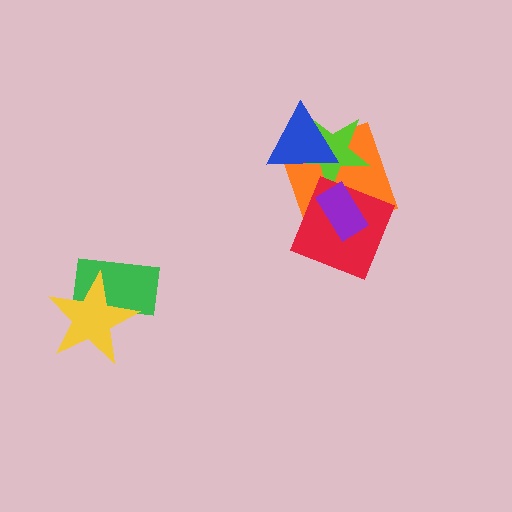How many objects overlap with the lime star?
3 objects overlap with the lime star.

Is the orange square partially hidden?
Yes, it is partially covered by another shape.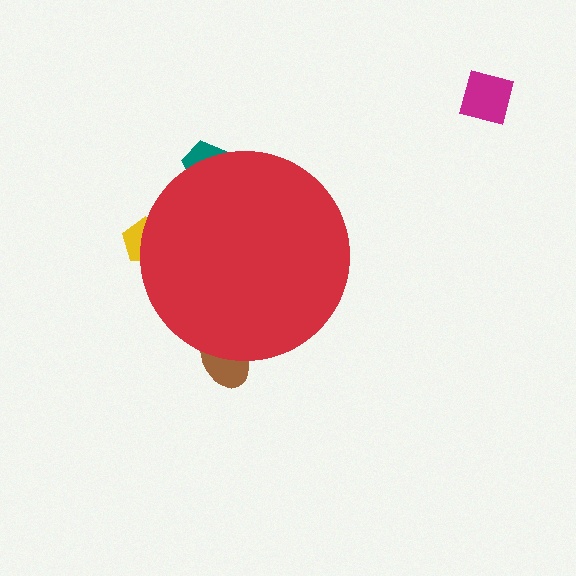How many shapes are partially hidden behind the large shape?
3 shapes are partially hidden.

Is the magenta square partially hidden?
No, the magenta square is fully visible.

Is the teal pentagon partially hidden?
Yes, the teal pentagon is partially hidden behind the red circle.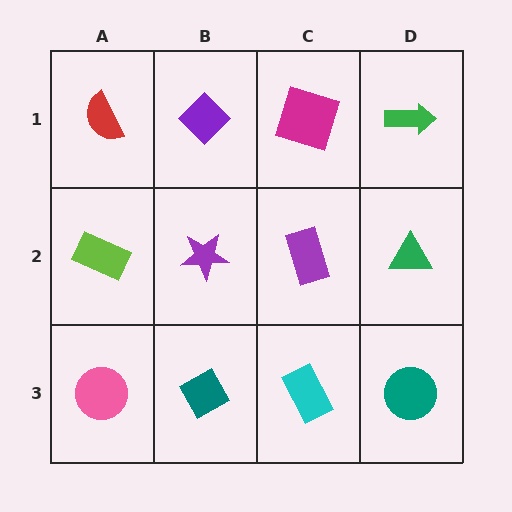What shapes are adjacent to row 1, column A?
A lime rectangle (row 2, column A), a purple diamond (row 1, column B).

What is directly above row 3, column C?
A purple rectangle.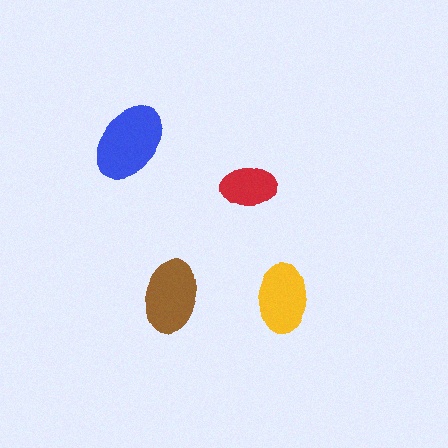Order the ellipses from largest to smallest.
the blue one, the brown one, the yellow one, the red one.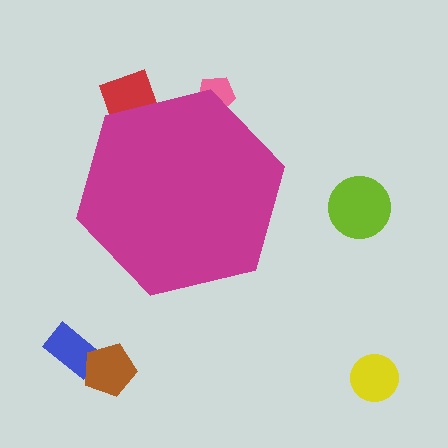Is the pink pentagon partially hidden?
Yes, the pink pentagon is partially hidden behind the magenta hexagon.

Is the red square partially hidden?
Yes, the red square is partially hidden behind the magenta hexagon.